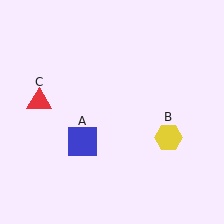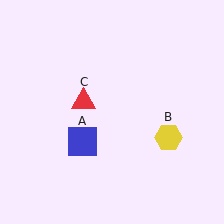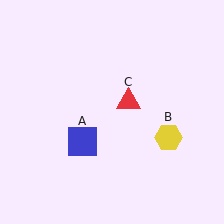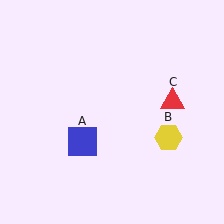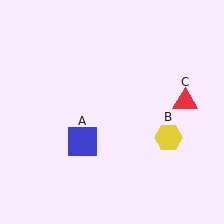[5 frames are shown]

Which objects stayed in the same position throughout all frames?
Blue square (object A) and yellow hexagon (object B) remained stationary.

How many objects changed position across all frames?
1 object changed position: red triangle (object C).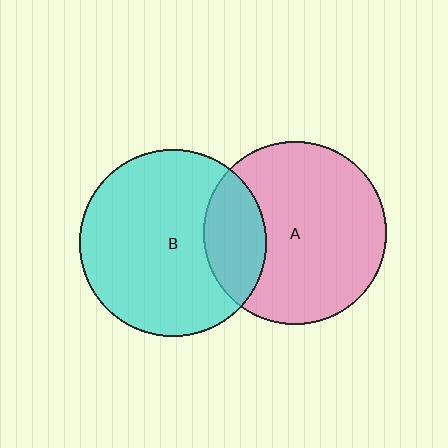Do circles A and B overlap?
Yes.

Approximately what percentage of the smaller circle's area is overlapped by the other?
Approximately 25%.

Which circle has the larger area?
Circle B (cyan).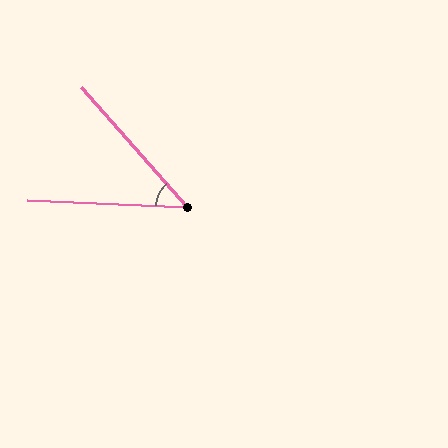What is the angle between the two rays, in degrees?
Approximately 46 degrees.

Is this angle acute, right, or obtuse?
It is acute.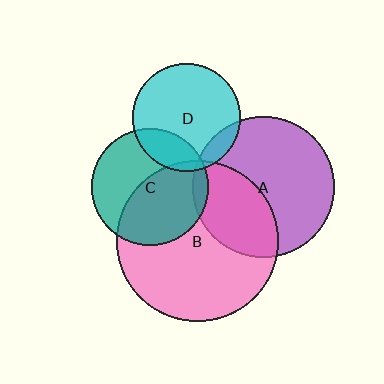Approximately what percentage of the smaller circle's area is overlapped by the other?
Approximately 20%.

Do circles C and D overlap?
Yes.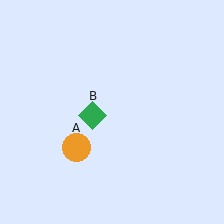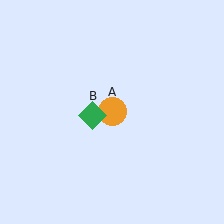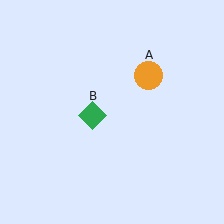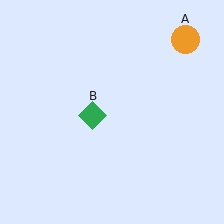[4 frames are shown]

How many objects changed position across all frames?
1 object changed position: orange circle (object A).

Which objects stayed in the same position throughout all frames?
Green diamond (object B) remained stationary.